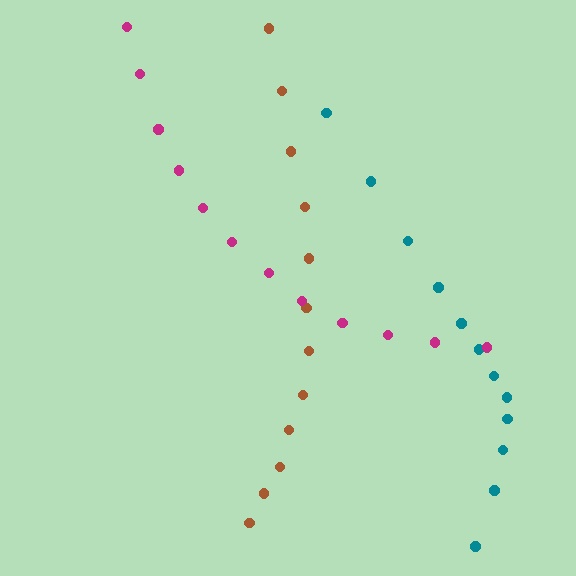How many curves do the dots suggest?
There are 3 distinct paths.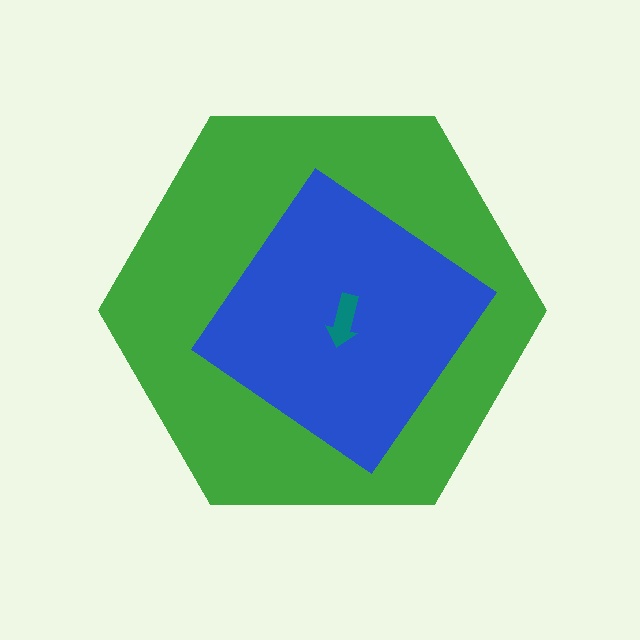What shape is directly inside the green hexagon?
The blue diamond.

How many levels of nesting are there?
3.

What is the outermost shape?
The green hexagon.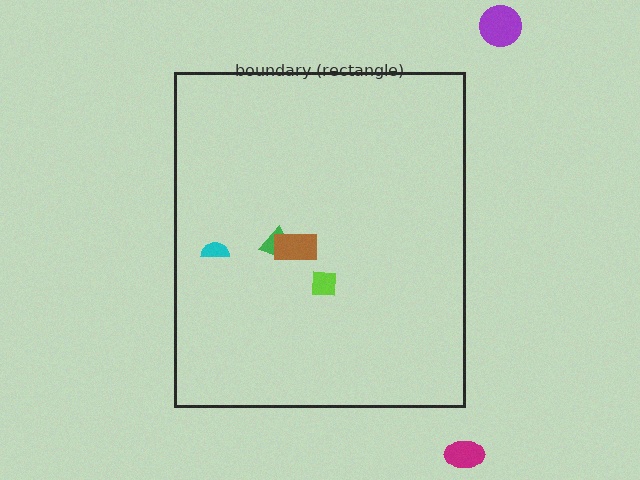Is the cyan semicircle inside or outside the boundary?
Inside.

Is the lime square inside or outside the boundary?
Inside.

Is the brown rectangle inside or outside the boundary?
Inside.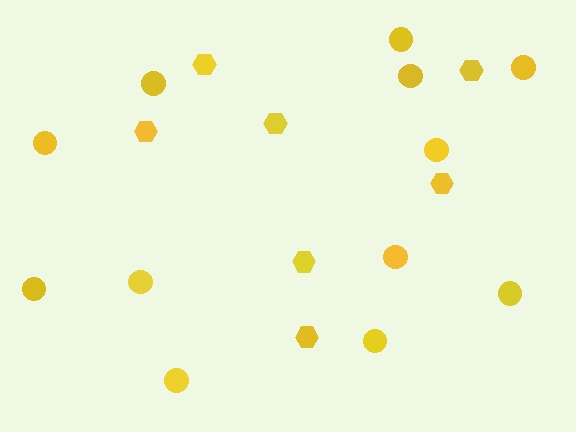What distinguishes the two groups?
There are 2 groups: one group of circles (12) and one group of hexagons (7).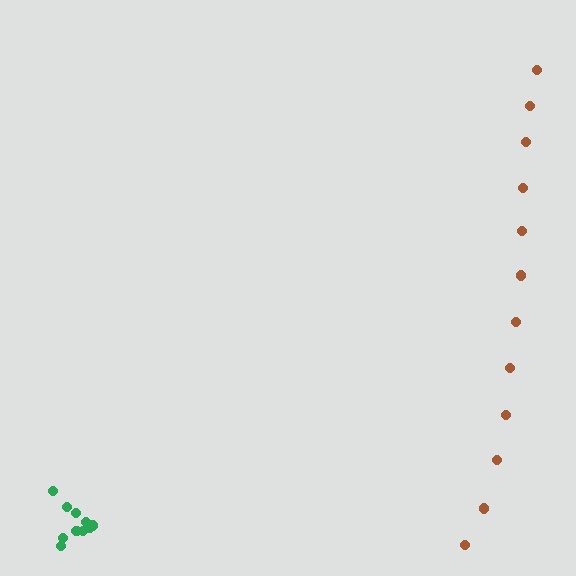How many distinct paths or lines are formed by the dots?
There are 2 distinct paths.